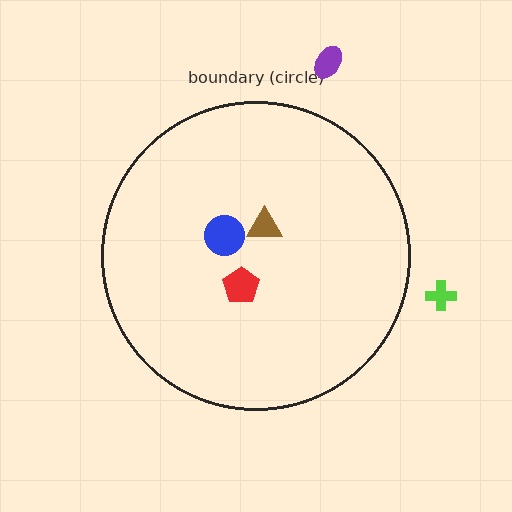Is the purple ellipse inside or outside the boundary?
Outside.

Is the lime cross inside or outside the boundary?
Outside.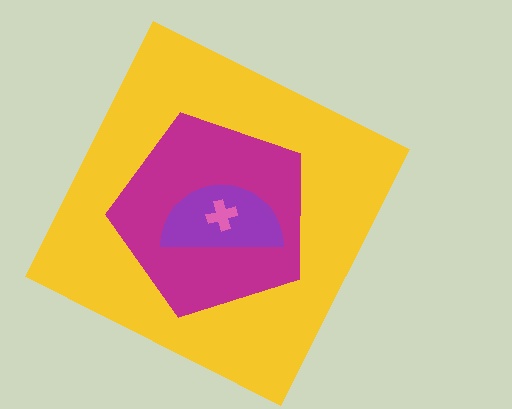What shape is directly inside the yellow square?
The magenta pentagon.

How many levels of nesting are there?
4.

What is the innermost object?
The pink cross.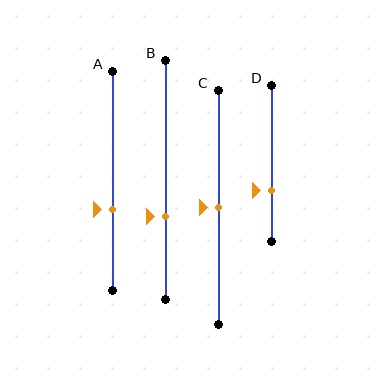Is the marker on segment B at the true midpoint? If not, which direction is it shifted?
No, the marker on segment B is shifted downward by about 15% of the segment length.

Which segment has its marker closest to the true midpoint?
Segment C has its marker closest to the true midpoint.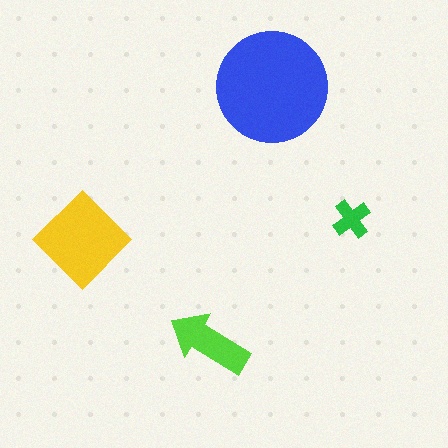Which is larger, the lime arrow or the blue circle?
The blue circle.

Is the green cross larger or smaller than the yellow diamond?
Smaller.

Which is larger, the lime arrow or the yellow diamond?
The yellow diamond.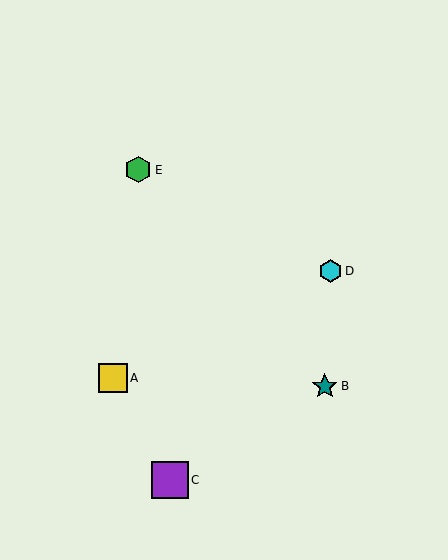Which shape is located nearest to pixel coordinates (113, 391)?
The yellow square (labeled A) at (113, 378) is nearest to that location.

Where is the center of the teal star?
The center of the teal star is at (325, 386).